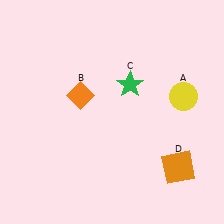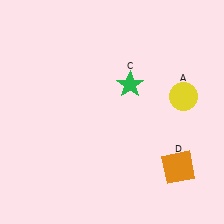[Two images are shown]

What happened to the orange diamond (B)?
The orange diamond (B) was removed in Image 2. It was in the top-left area of Image 1.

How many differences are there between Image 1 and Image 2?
There is 1 difference between the two images.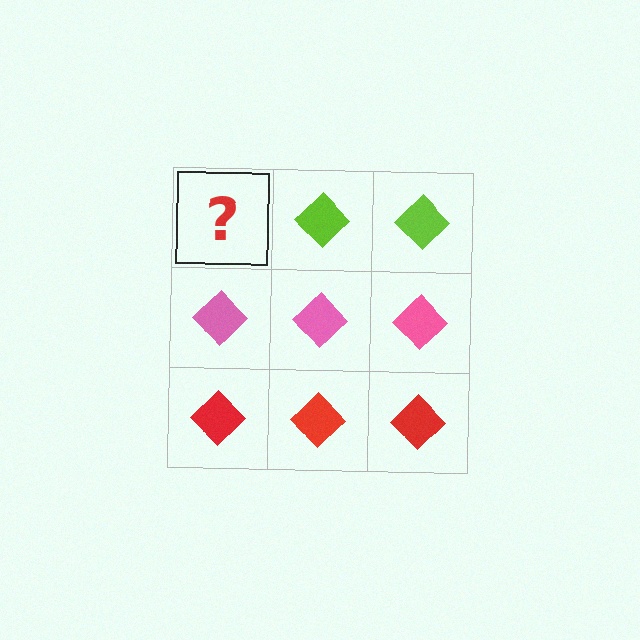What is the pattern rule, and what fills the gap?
The rule is that each row has a consistent color. The gap should be filled with a lime diamond.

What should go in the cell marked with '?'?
The missing cell should contain a lime diamond.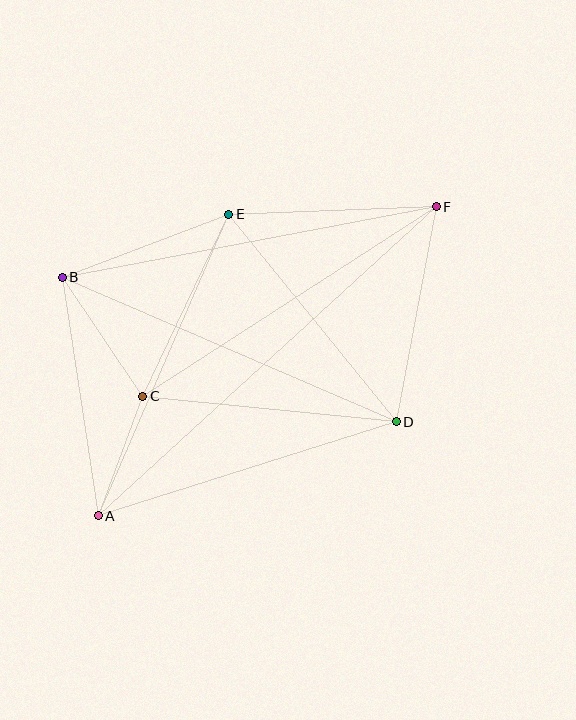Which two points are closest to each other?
Points A and C are closest to each other.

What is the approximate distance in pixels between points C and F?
The distance between C and F is approximately 350 pixels.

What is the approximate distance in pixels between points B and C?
The distance between B and C is approximately 144 pixels.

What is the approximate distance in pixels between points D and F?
The distance between D and F is approximately 219 pixels.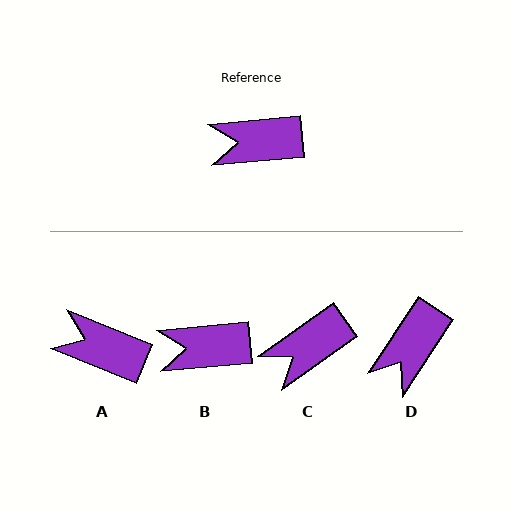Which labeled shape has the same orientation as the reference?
B.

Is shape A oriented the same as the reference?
No, it is off by about 27 degrees.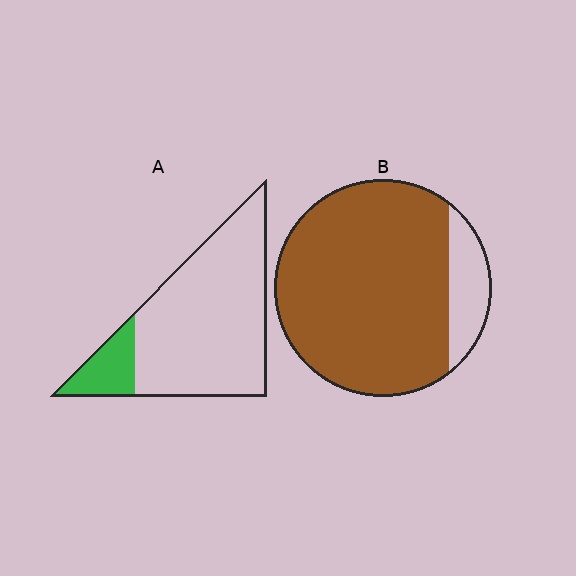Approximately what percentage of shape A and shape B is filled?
A is approximately 15% and B is approximately 85%.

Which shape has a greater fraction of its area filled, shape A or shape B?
Shape B.